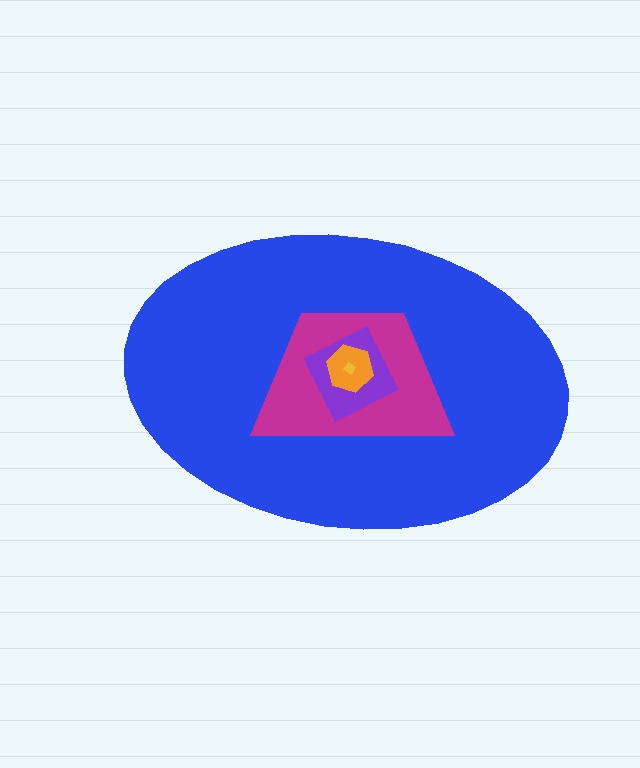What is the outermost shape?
The blue ellipse.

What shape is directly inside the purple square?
The orange hexagon.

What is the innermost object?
The yellow diamond.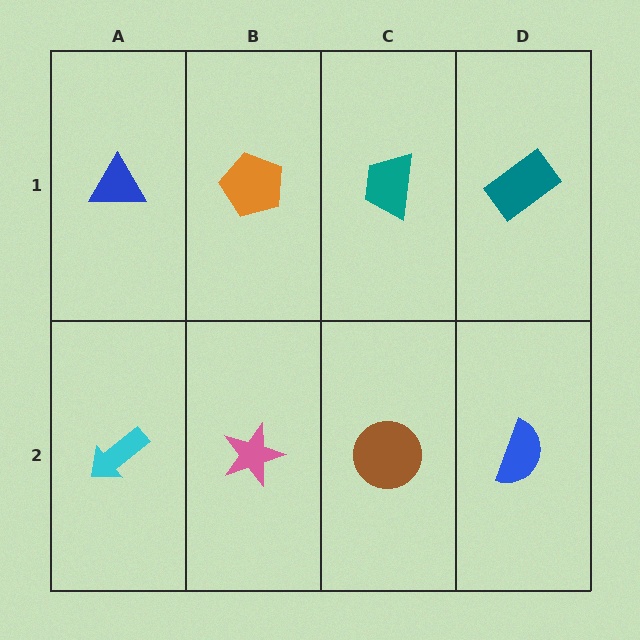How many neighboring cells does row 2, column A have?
2.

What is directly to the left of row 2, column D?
A brown circle.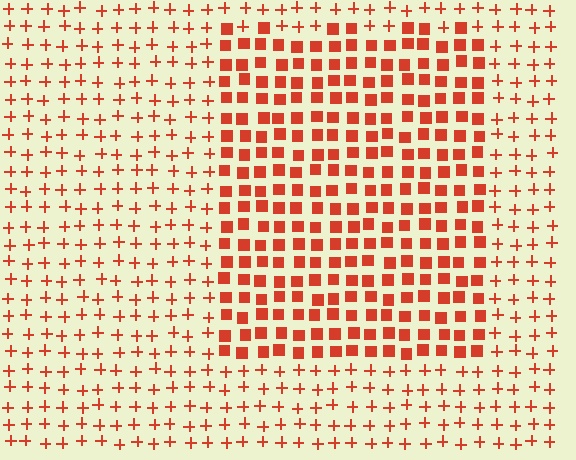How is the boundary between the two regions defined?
The boundary is defined by a change in element shape: squares inside vs. plus signs outside. All elements share the same color and spacing.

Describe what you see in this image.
The image is filled with small red elements arranged in a uniform grid. A rectangle-shaped region contains squares, while the surrounding area contains plus signs. The boundary is defined purely by the change in element shape.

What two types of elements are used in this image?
The image uses squares inside the rectangle region and plus signs outside it.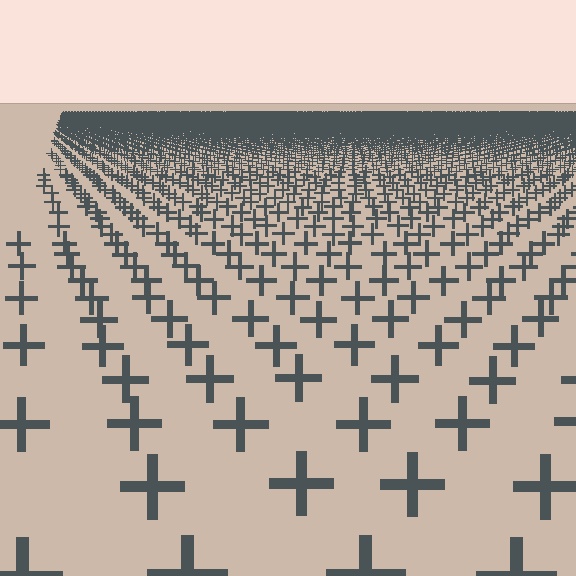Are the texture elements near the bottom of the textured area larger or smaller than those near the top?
Larger. Near the bottom, elements are closer to the viewer and appear at a bigger on-screen size.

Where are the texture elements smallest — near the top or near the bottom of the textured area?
Near the top.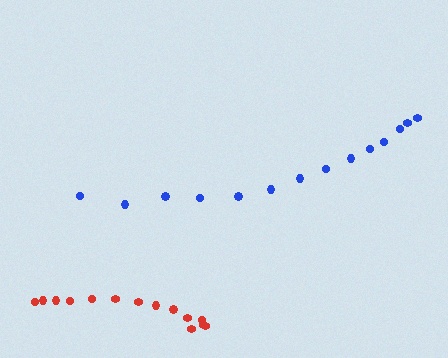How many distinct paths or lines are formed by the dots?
There are 2 distinct paths.